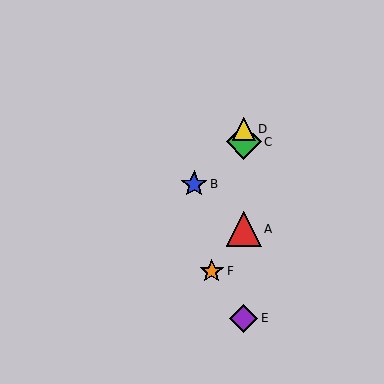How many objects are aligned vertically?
4 objects (A, C, D, E) are aligned vertically.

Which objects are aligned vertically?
Objects A, C, D, E are aligned vertically.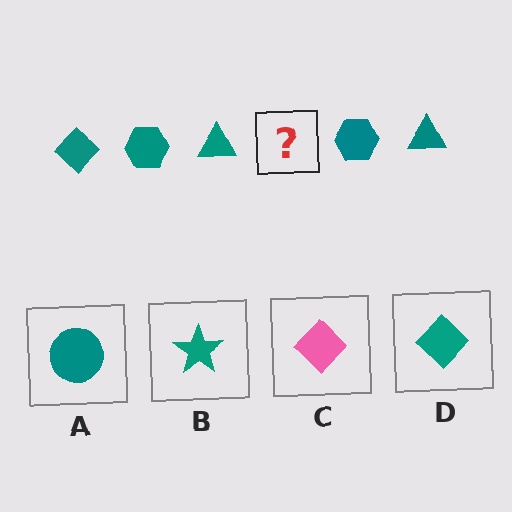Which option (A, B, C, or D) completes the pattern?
D.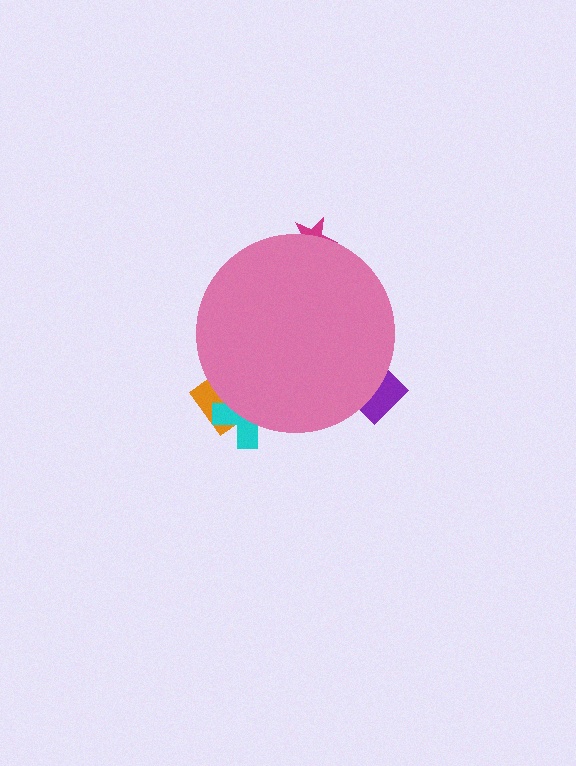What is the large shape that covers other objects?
A pink circle.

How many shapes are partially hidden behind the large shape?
4 shapes are partially hidden.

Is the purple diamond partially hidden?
Yes, the purple diamond is partially hidden behind the pink circle.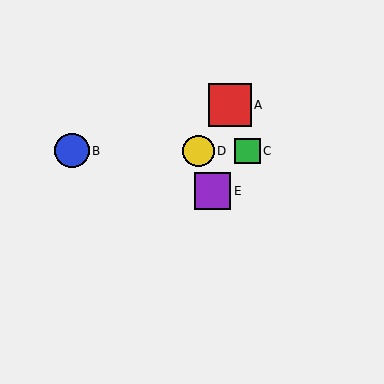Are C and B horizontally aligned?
Yes, both are at y≈151.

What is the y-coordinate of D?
Object D is at y≈151.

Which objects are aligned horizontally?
Objects B, C, D are aligned horizontally.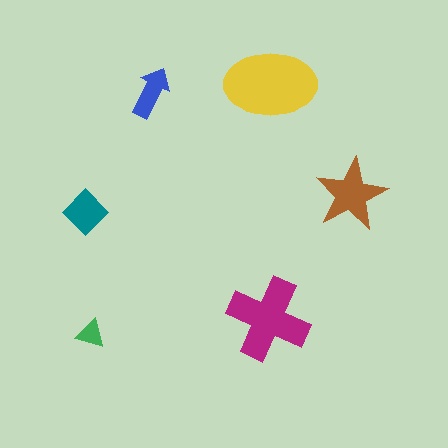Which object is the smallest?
The green triangle.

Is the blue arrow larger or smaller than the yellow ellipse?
Smaller.